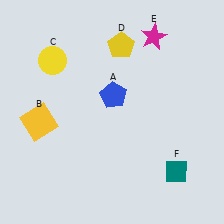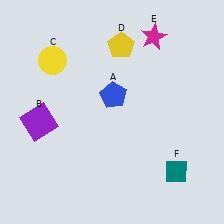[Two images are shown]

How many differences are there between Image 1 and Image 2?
There is 1 difference between the two images.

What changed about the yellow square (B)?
In Image 1, B is yellow. In Image 2, it changed to purple.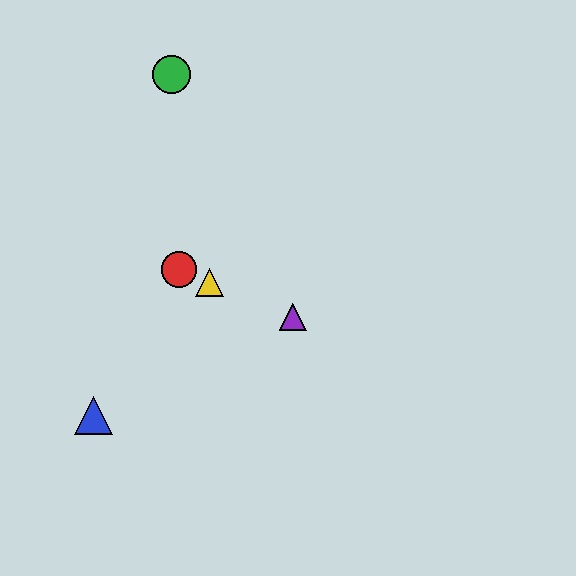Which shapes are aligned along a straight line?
The red circle, the yellow triangle, the purple triangle are aligned along a straight line.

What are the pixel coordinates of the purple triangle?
The purple triangle is at (293, 317).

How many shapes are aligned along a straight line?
3 shapes (the red circle, the yellow triangle, the purple triangle) are aligned along a straight line.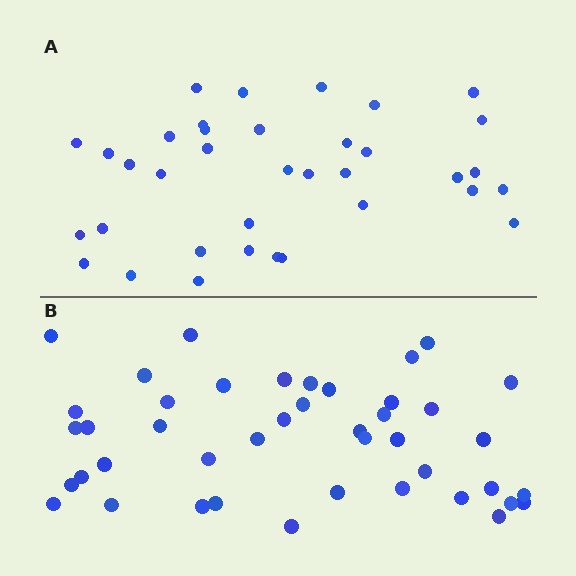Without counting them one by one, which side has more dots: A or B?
Region B (the bottom region) has more dots.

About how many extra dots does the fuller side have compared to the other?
Region B has roughly 8 or so more dots than region A.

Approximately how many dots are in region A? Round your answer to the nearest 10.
About 40 dots. (The exact count is 36, which rounds to 40.)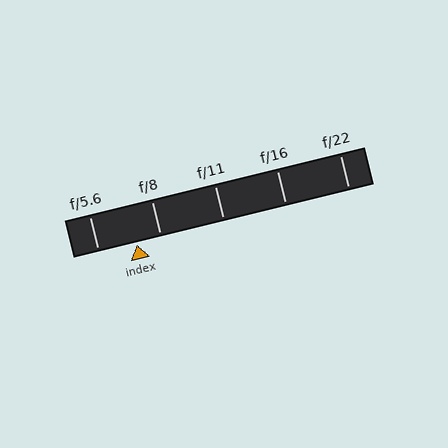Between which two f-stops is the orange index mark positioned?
The index mark is between f/5.6 and f/8.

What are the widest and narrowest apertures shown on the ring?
The widest aperture shown is f/5.6 and the narrowest is f/22.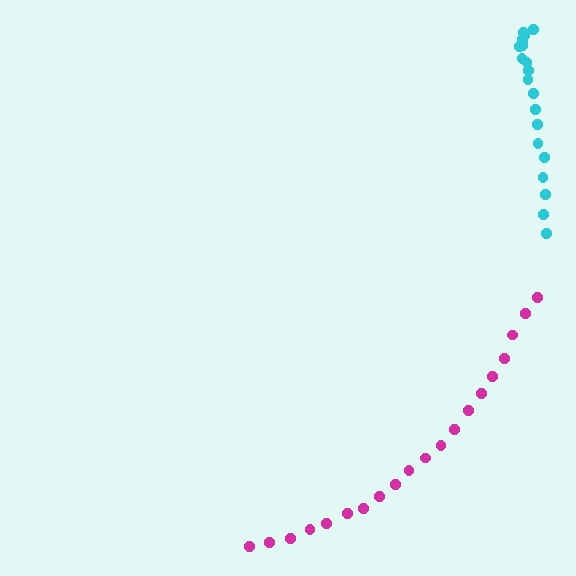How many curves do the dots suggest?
There are 2 distinct paths.